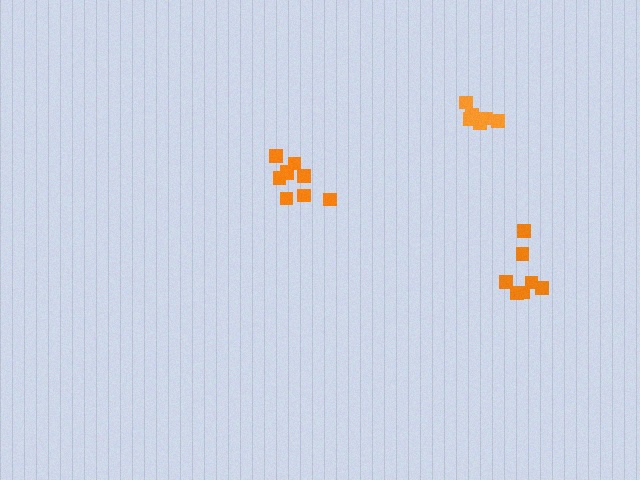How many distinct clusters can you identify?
There are 3 distinct clusters.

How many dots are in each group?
Group 1: 7 dots, Group 2: 9 dots, Group 3: 7 dots (23 total).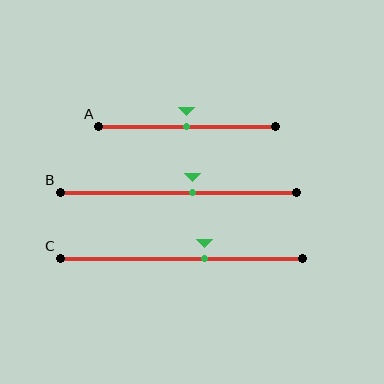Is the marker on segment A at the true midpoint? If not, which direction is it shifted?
Yes, the marker on segment A is at the true midpoint.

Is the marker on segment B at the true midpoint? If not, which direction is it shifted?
No, the marker on segment B is shifted to the right by about 6% of the segment length.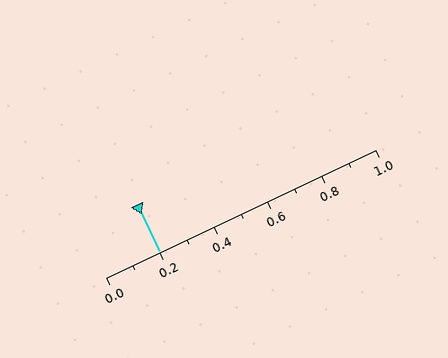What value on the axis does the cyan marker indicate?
The marker indicates approximately 0.2.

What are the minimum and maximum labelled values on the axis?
The axis runs from 0.0 to 1.0.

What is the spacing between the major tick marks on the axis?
The major ticks are spaced 0.2 apart.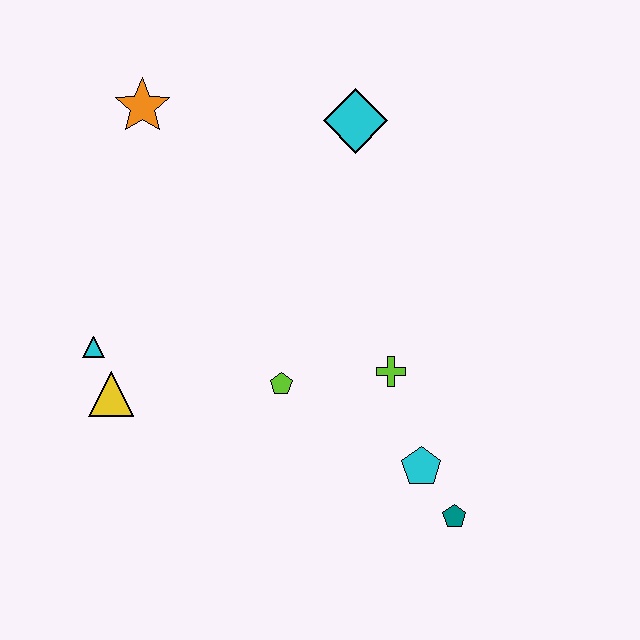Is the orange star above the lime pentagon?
Yes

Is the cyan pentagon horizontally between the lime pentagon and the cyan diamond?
No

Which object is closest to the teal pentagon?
The cyan pentagon is closest to the teal pentagon.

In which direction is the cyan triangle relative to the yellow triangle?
The cyan triangle is above the yellow triangle.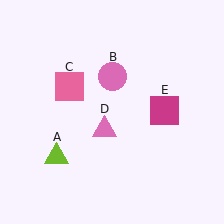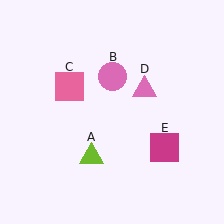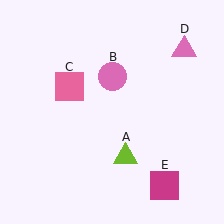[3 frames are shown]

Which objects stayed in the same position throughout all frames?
Pink circle (object B) and pink square (object C) remained stationary.